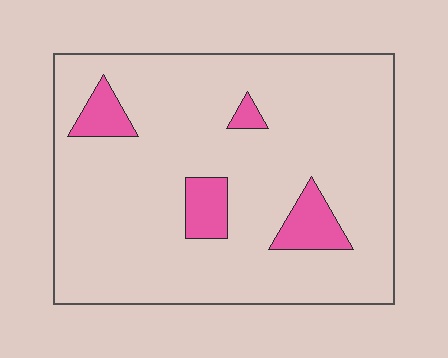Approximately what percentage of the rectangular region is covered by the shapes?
Approximately 10%.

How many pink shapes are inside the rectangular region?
4.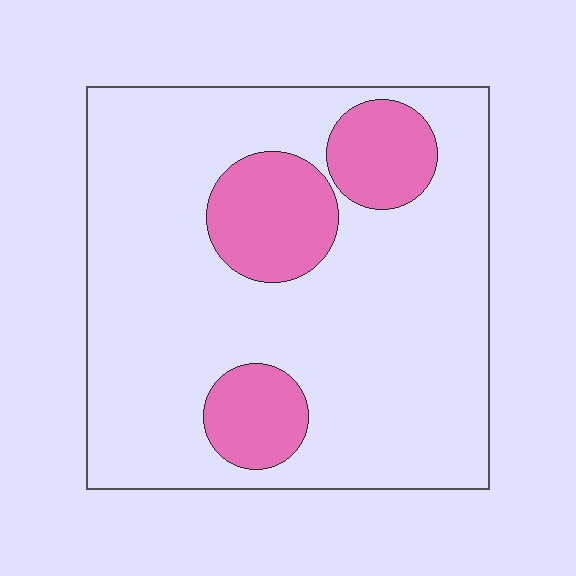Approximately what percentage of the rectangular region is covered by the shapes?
Approximately 20%.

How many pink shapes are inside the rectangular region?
3.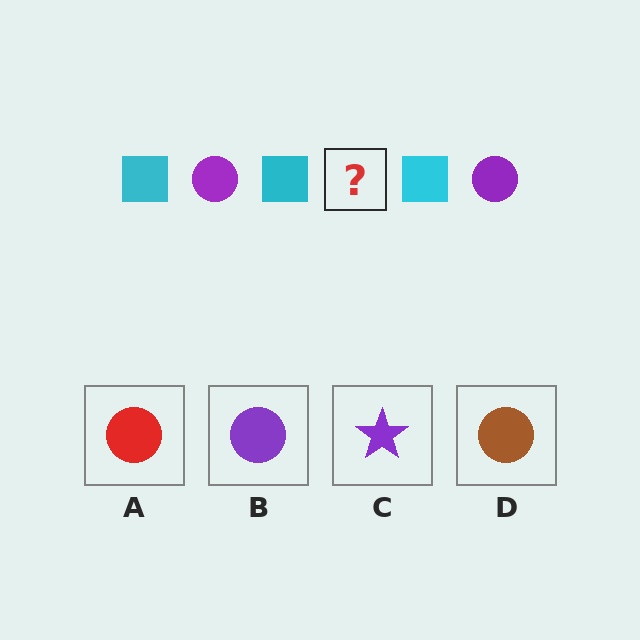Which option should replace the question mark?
Option B.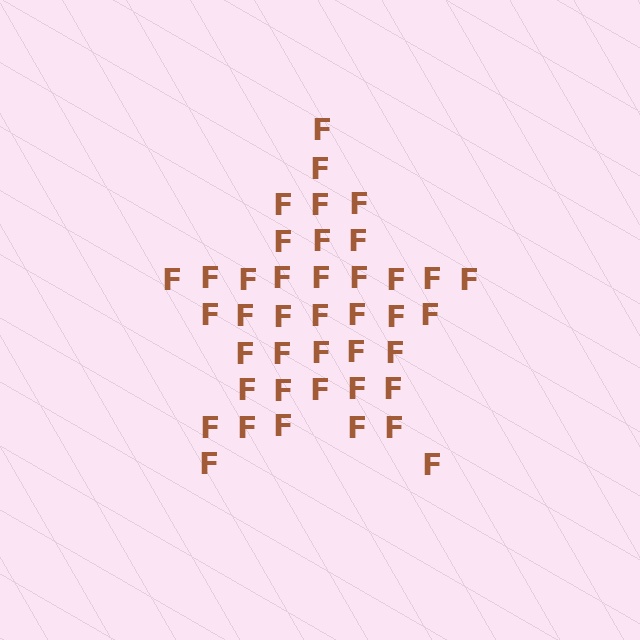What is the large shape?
The large shape is a star.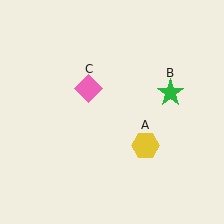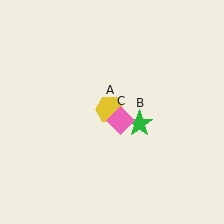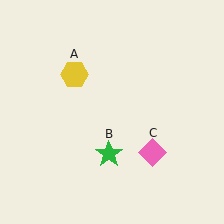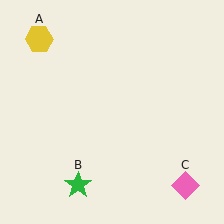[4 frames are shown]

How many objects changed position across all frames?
3 objects changed position: yellow hexagon (object A), green star (object B), pink diamond (object C).